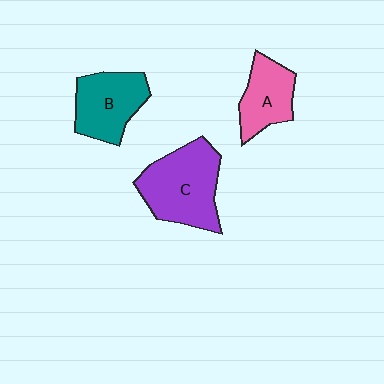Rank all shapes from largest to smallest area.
From largest to smallest: C (purple), B (teal), A (pink).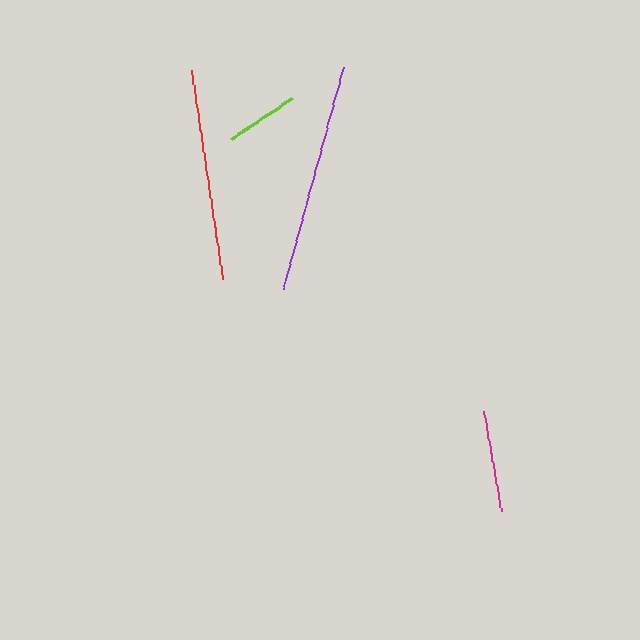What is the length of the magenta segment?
The magenta segment is approximately 102 pixels long.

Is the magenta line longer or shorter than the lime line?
The magenta line is longer than the lime line.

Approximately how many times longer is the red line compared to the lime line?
The red line is approximately 2.9 times the length of the lime line.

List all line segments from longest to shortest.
From longest to shortest: purple, red, magenta, lime.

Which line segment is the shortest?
The lime line is the shortest at approximately 74 pixels.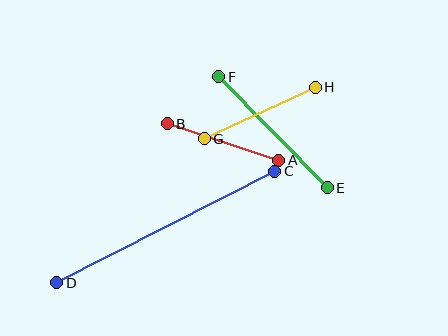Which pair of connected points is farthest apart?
Points C and D are farthest apart.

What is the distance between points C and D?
The distance is approximately 245 pixels.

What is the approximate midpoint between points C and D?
The midpoint is at approximately (166, 227) pixels.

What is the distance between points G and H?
The distance is approximately 122 pixels.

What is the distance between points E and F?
The distance is approximately 155 pixels.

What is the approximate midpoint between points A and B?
The midpoint is at approximately (223, 142) pixels.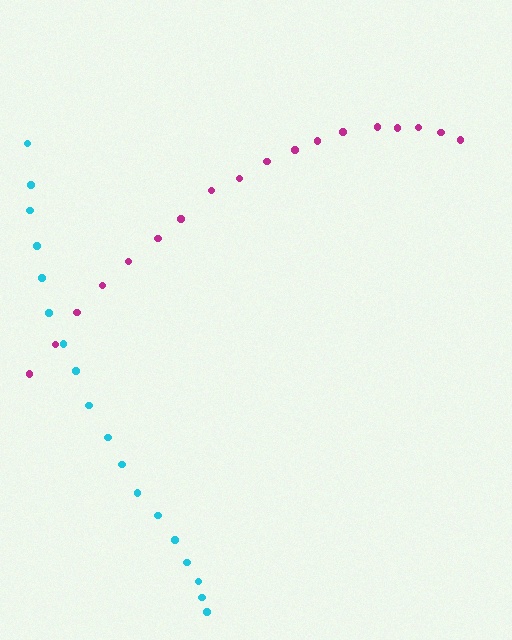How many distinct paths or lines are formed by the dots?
There are 2 distinct paths.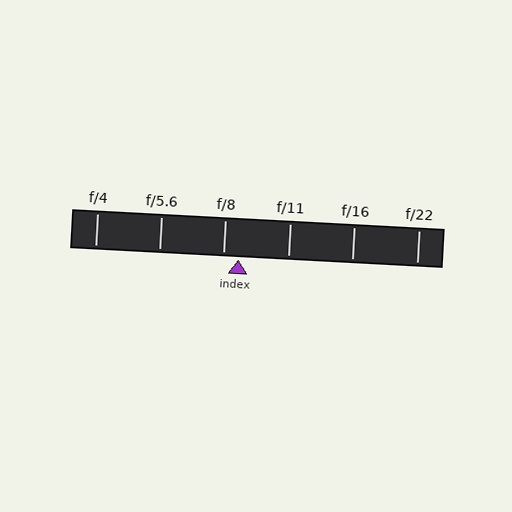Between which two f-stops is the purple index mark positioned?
The index mark is between f/8 and f/11.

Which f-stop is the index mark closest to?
The index mark is closest to f/8.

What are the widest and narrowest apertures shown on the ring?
The widest aperture shown is f/4 and the narrowest is f/22.